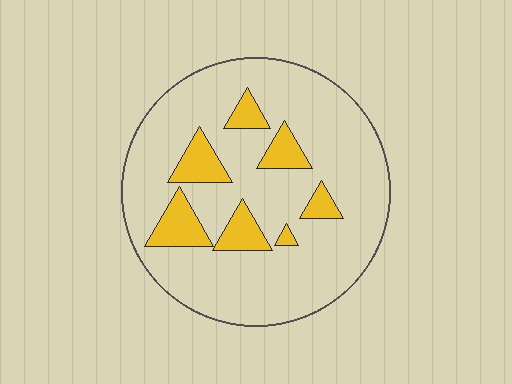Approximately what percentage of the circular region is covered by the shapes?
Approximately 15%.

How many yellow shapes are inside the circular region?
7.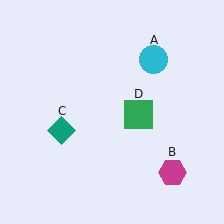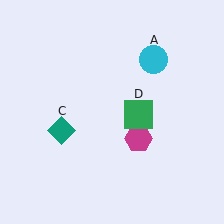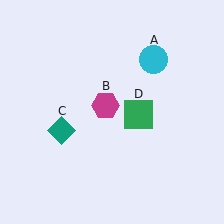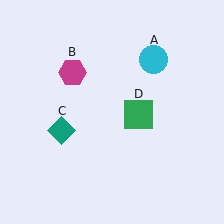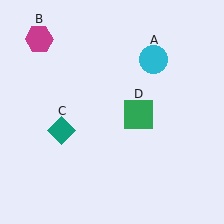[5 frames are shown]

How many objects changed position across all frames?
1 object changed position: magenta hexagon (object B).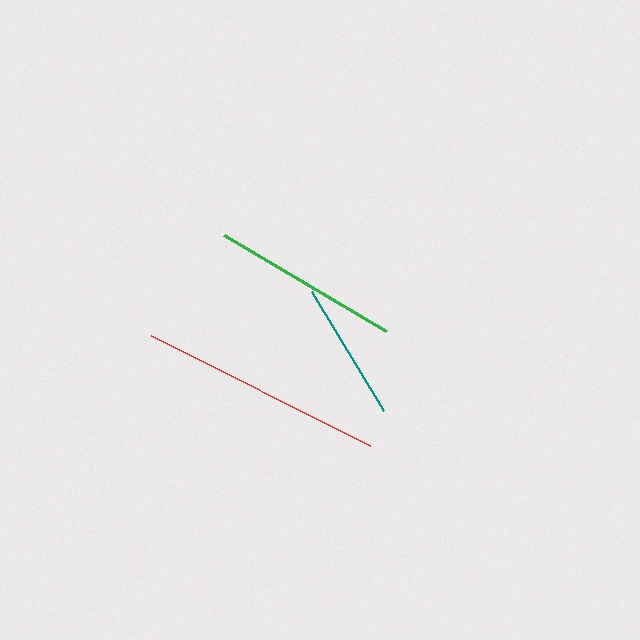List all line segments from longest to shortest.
From longest to shortest: red, green, teal.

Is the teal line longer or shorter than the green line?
The green line is longer than the teal line.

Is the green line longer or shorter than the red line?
The red line is longer than the green line.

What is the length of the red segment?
The red segment is approximately 245 pixels long.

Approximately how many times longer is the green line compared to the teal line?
The green line is approximately 1.3 times the length of the teal line.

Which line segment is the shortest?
The teal line is the shortest at approximately 140 pixels.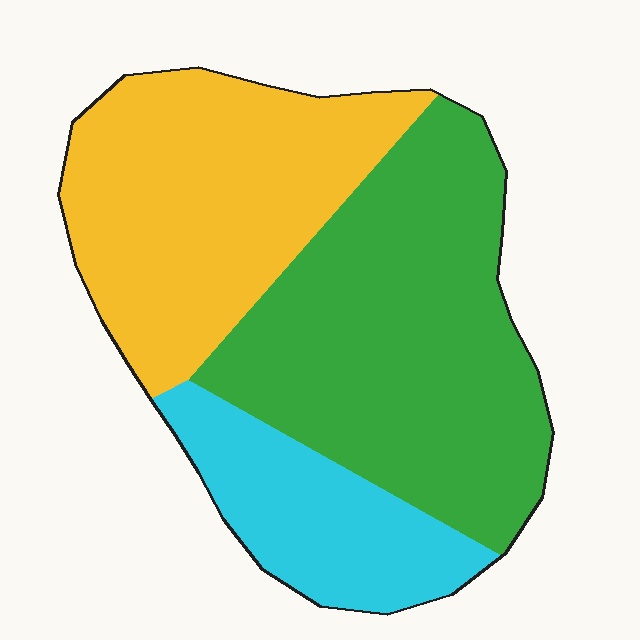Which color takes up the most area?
Green, at roughly 45%.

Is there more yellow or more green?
Green.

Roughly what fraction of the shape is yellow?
Yellow covers 36% of the shape.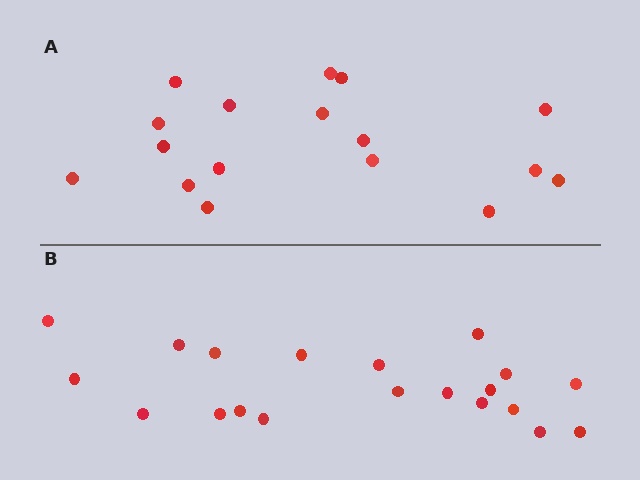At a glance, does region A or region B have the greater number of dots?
Region B (the bottom region) has more dots.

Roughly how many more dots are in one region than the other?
Region B has just a few more — roughly 2 or 3 more dots than region A.